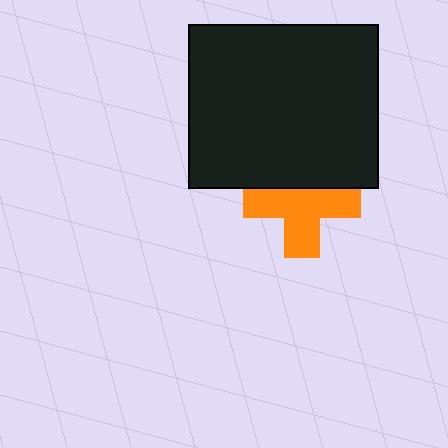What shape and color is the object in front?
The object in front is a black rectangle.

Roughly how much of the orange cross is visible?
Most of it is visible (roughly 67%).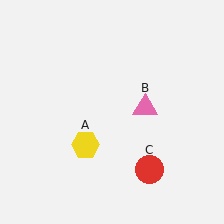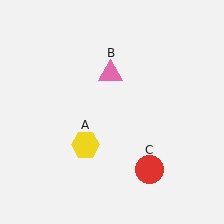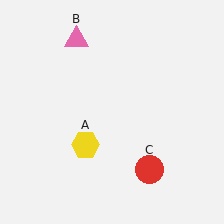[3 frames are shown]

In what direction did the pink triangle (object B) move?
The pink triangle (object B) moved up and to the left.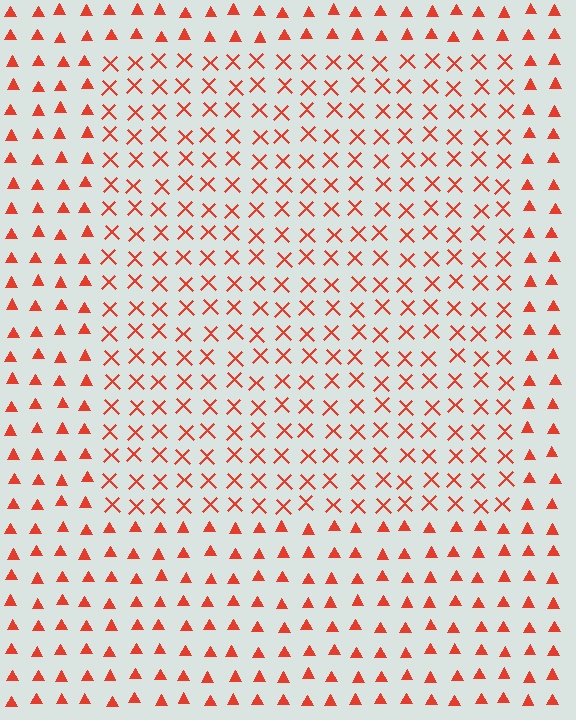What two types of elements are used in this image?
The image uses X marks inside the rectangle region and triangles outside it.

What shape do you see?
I see a rectangle.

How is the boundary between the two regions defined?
The boundary is defined by a change in element shape: X marks inside vs. triangles outside. All elements share the same color and spacing.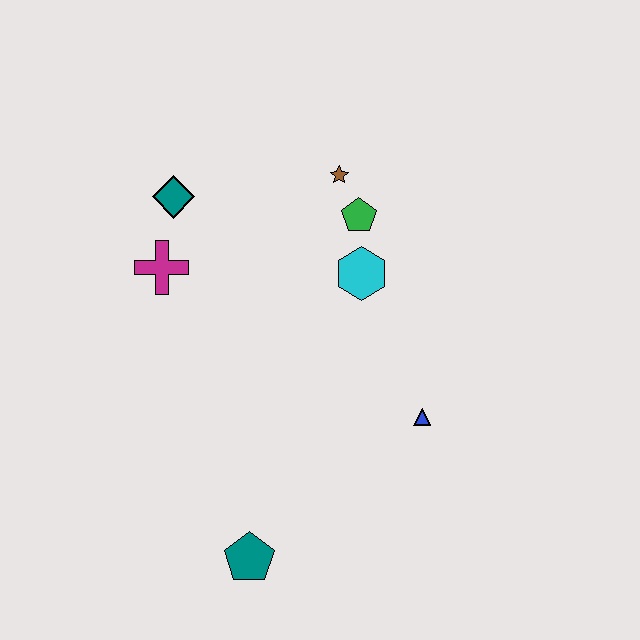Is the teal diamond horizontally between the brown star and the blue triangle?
No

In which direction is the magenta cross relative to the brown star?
The magenta cross is to the left of the brown star.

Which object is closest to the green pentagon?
The brown star is closest to the green pentagon.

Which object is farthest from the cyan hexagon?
The teal pentagon is farthest from the cyan hexagon.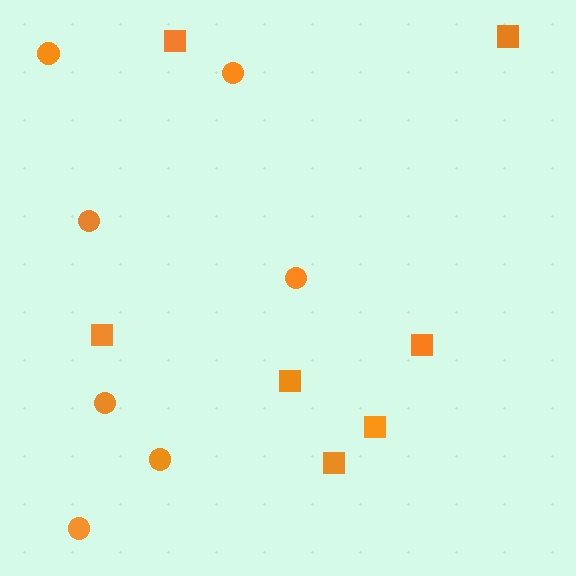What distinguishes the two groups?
There are 2 groups: one group of circles (7) and one group of squares (7).